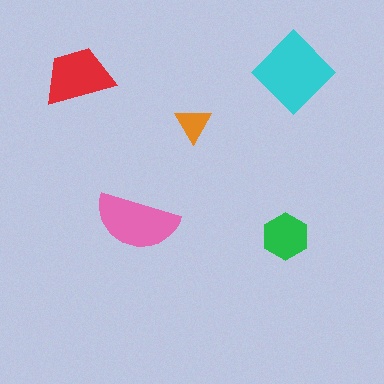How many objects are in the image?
There are 5 objects in the image.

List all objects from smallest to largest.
The orange triangle, the green hexagon, the red trapezoid, the pink semicircle, the cyan diamond.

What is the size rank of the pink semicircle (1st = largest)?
2nd.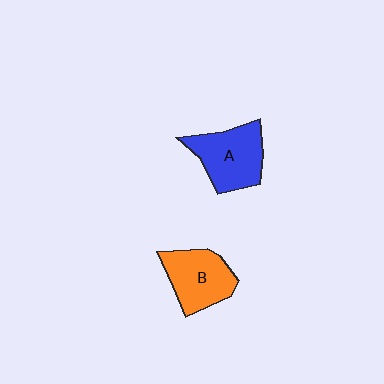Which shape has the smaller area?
Shape B (orange).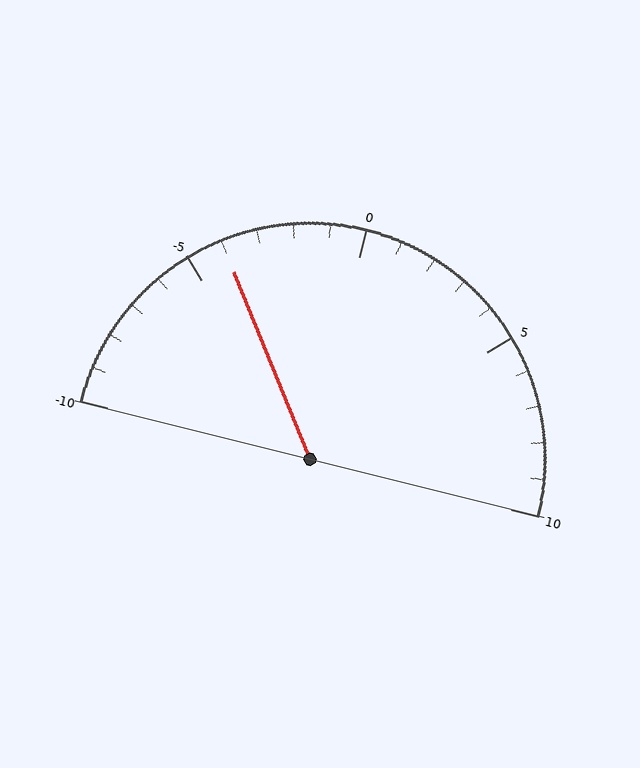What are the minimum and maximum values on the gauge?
The gauge ranges from -10 to 10.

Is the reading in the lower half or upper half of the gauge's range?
The reading is in the lower half of the range (-10 to 10).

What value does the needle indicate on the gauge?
The needle indicates approximately -4.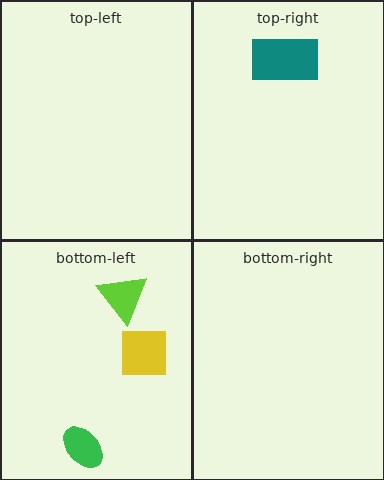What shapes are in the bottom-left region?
The lime triangle, the green ellipse, the yellow square.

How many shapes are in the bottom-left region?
3.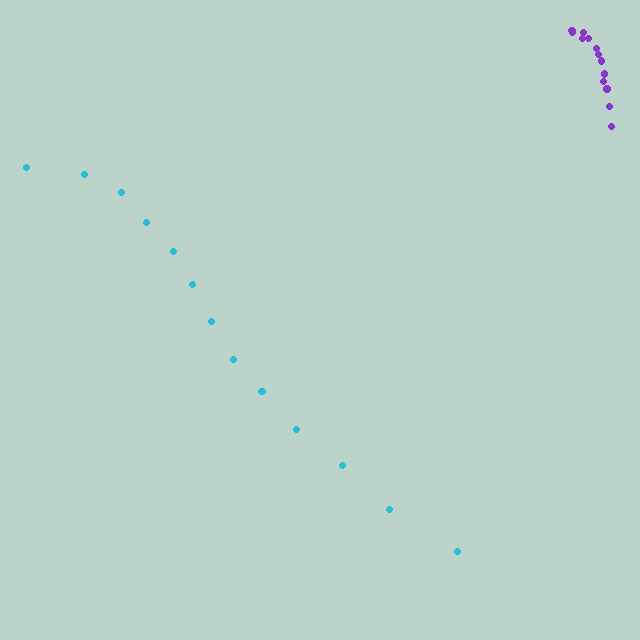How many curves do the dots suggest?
There are 2 distinct paths.